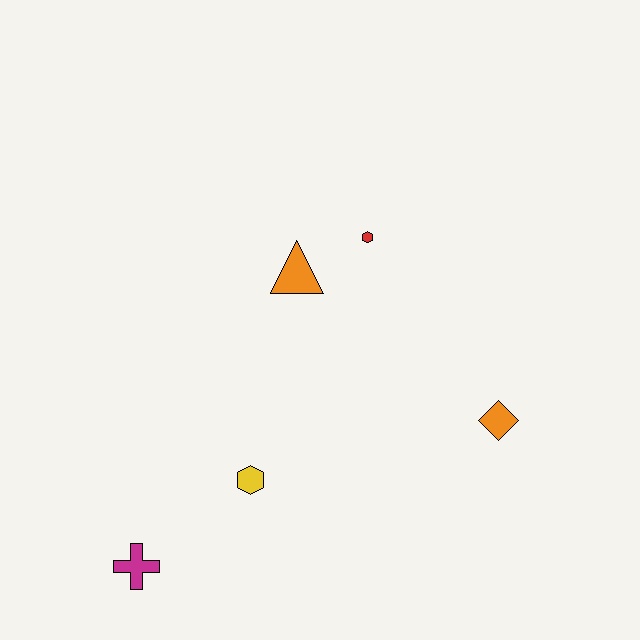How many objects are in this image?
There are 5 objects.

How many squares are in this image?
There are no squares.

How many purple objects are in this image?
There are no purple objects.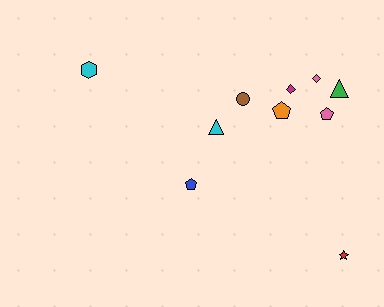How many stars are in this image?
There is 1 star.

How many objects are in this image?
There are 10 objects.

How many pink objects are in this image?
There are 2 pink objects.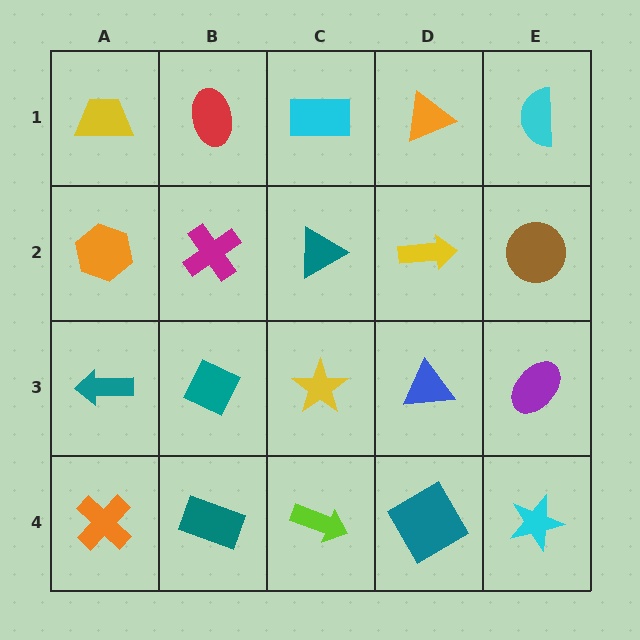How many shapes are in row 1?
5 shapes.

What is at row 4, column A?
An orange cross.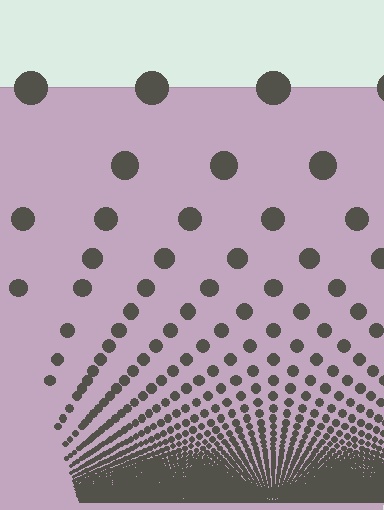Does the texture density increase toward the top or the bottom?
Density increases toward the bottom.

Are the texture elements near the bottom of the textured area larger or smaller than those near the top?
Smaller. The gradient is inverted — elements near the bottom are smaller and denser.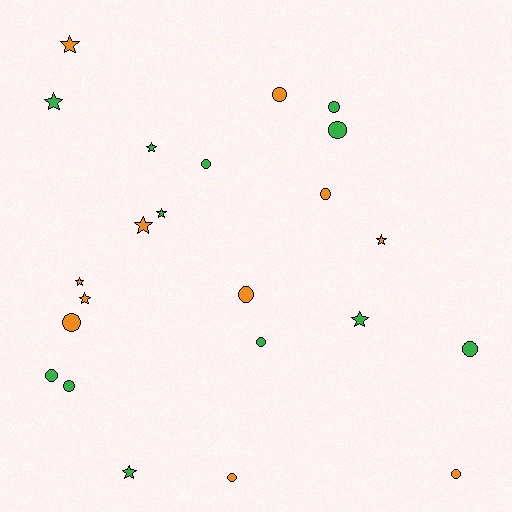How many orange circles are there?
There are 6 orange circles.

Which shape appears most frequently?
Circle, with 13 objects.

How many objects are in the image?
There are 23 objects.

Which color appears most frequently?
Green, with 12 objects.